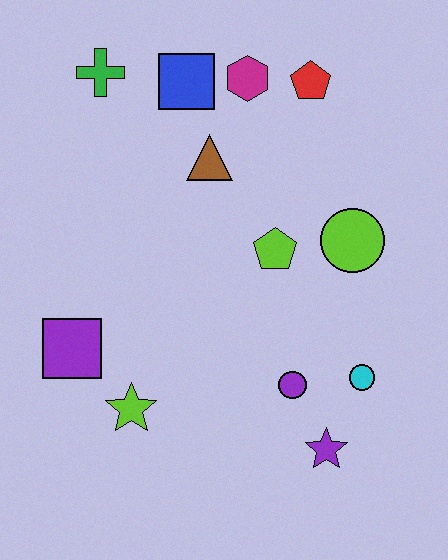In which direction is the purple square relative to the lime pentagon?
The purple square is to the left of the lime pentagon.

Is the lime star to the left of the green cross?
No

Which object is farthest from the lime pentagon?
The green cross is farthest from the lime pentagon.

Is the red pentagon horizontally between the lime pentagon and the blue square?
No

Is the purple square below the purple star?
No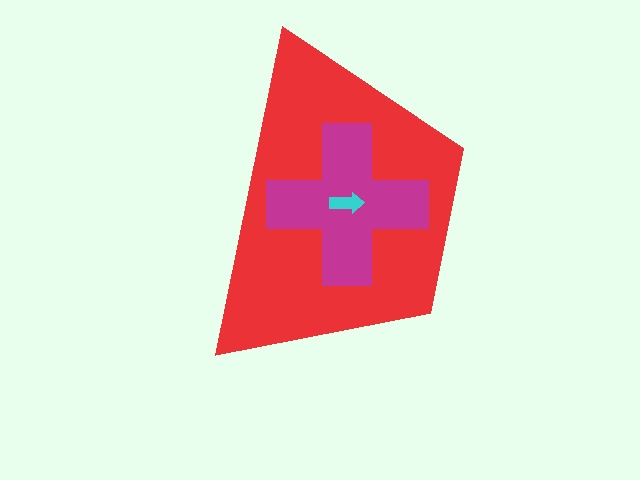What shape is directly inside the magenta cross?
The cyan arrow.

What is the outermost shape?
The red trapezoid.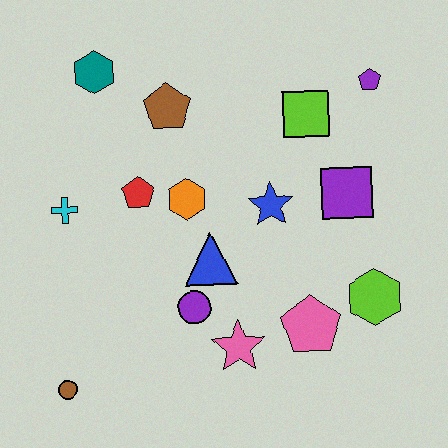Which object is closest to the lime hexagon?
The pink pentagon is closest to the lime hexagon.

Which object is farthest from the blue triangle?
The purple pentagon is farthest from the blue triangle.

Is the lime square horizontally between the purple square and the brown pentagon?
Yes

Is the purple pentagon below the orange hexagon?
No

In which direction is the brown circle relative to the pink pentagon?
The brown circle is to the left of the pink pentagon.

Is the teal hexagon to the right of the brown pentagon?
No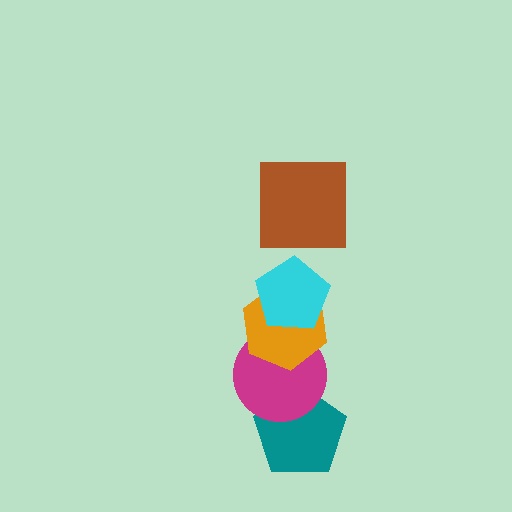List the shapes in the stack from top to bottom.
From top to bottom: the brown square, the cyan pentagon, the orange hexagon, the magenta circle, the teal pentagon.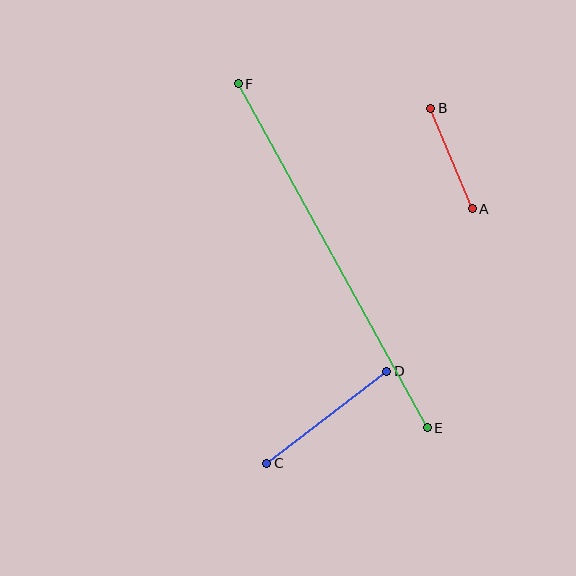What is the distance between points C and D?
The distance is approximately 151 pixels.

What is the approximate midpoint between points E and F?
The midpoint is at approximately (333, 256) pixels.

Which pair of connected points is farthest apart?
Points E and F are farthest apart.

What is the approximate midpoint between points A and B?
The midpoint is at approximately (452, 159) pixels.